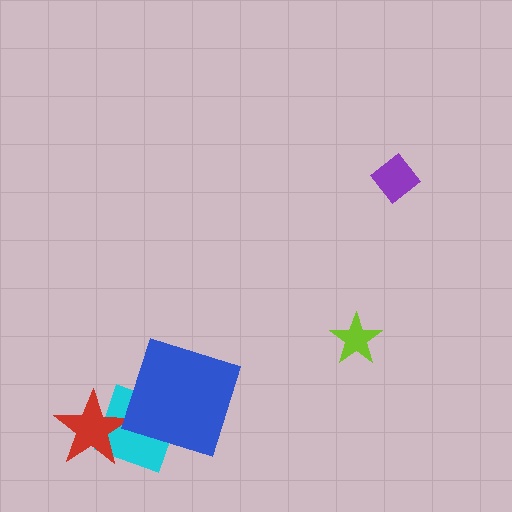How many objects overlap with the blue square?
1 object overlaps with the blue square.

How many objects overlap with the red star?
1 object overlaps with the red star.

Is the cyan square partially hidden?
Yes, it is partially covered by another shape.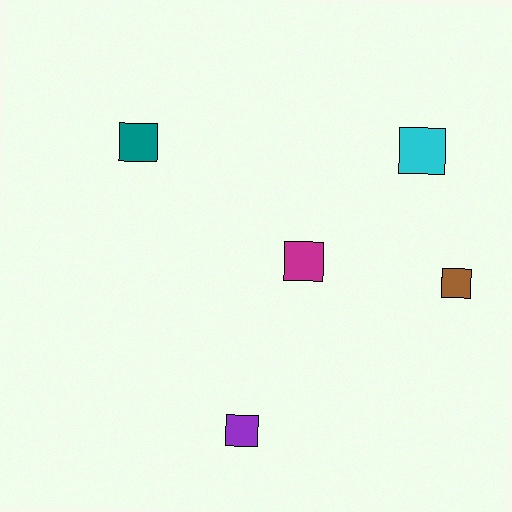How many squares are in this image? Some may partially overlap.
There are 5 squares.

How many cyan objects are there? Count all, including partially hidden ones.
There is 1 cyan object.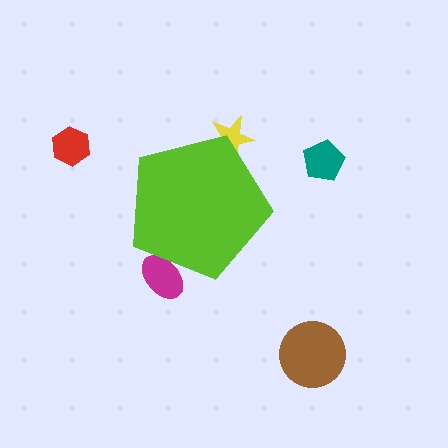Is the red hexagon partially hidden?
No, the red hexagon is fully visible.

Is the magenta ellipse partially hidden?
Yes, the magenta ellipse is partially hidden behind the lime pentagon.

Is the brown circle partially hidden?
No, the brown circle is fully visible.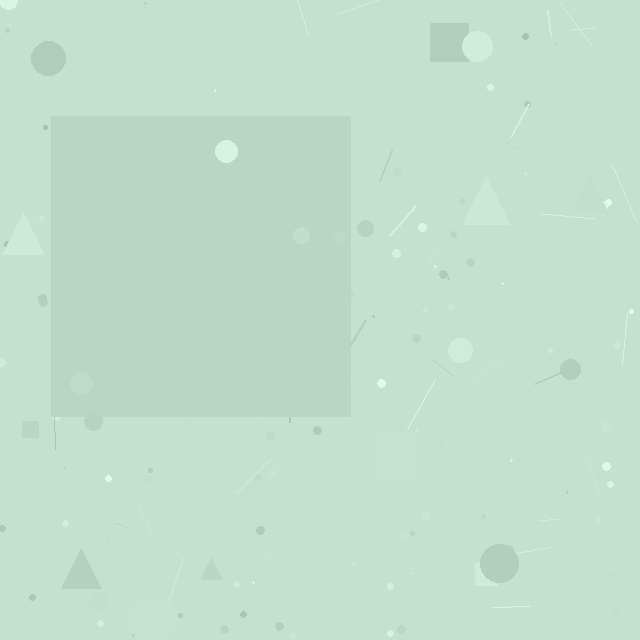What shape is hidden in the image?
A square is hidden in the image.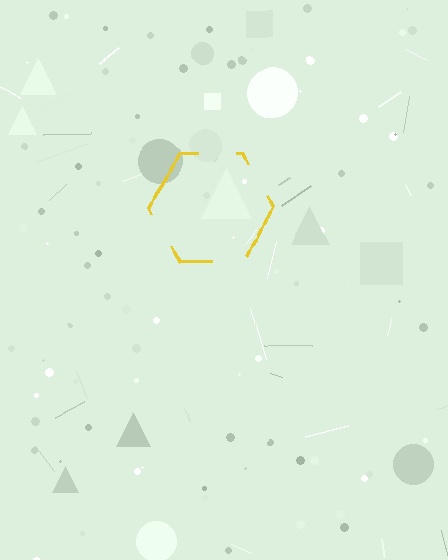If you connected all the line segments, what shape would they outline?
They would outline a hexagon.